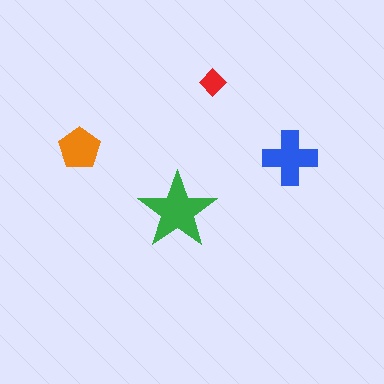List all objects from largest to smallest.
The green star, the blue cross, the orange pentagon, the red diamond.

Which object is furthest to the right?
The blue cross is rightmost.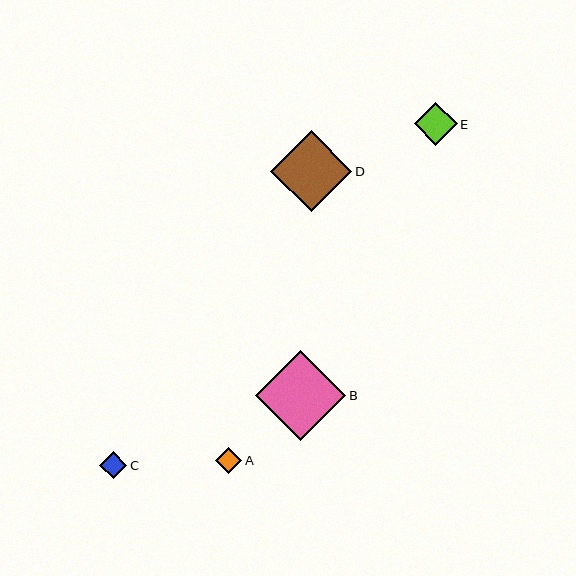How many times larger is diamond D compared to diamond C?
Diamond D is approximately 3.0 times the size of diamond C.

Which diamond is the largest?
Diamond B is the largest with a size of approximately 90 pixels.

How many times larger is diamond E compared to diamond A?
Diamond E is approximately 1.7 times the size of diamond A.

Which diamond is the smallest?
Diamond A is the smallest with a size of approximately 26 pixels.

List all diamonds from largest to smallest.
From largest to smallest: B, D, E, C, A.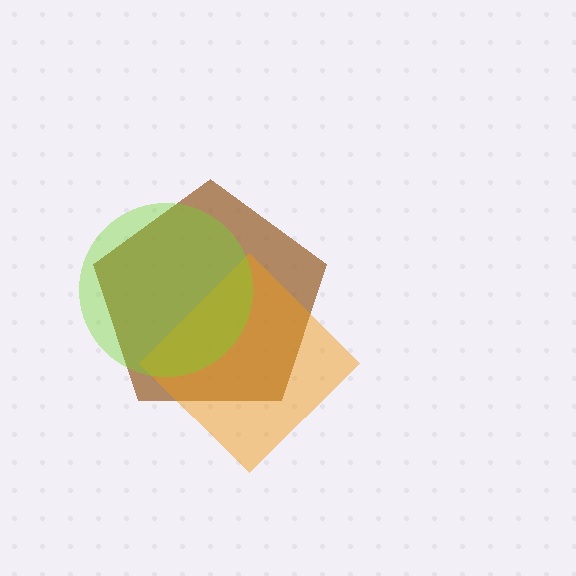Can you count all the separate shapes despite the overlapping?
Yes, there are 3 separate shapes.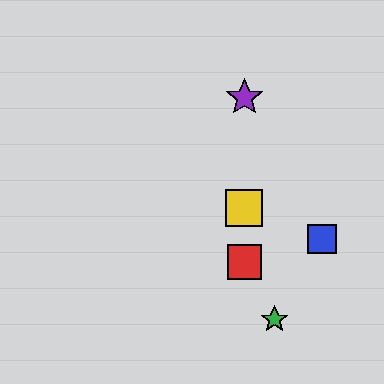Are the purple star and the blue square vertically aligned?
No, the purple star is at x≈244 and the blue square is at x≈322.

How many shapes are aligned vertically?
3 shapes (the red square, the yellow square, the purple star) are aligned vertically.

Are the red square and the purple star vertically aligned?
Yes, both are at x≈244.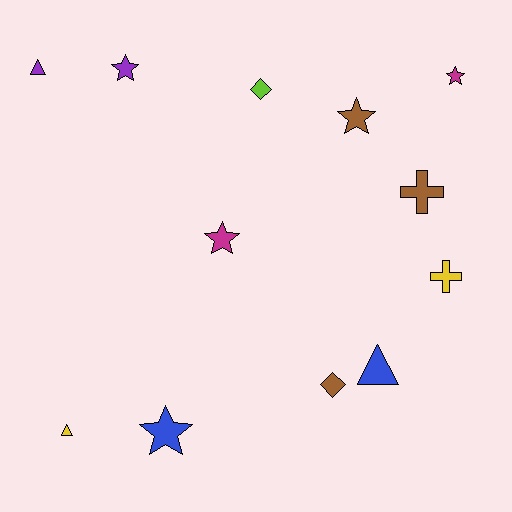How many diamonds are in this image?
There are 2 diamonds.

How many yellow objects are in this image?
There are 2 yellow objects.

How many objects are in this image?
There are 12 objects.